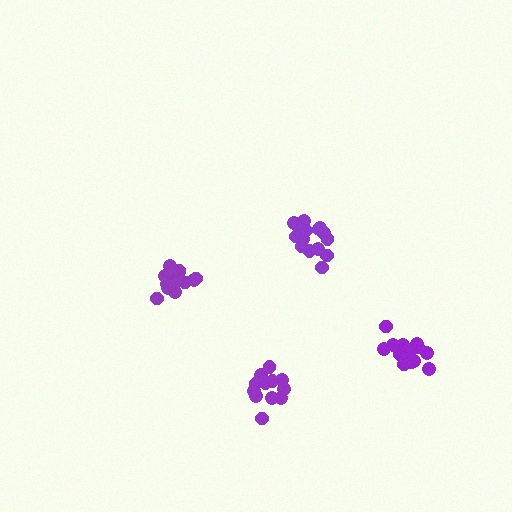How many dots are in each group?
Group 1: 12 dots, Group 2: 15 dots, Group 3: 14 dots, Group 4: 15 dots (56 total).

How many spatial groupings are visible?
There are 4 spatial groupings.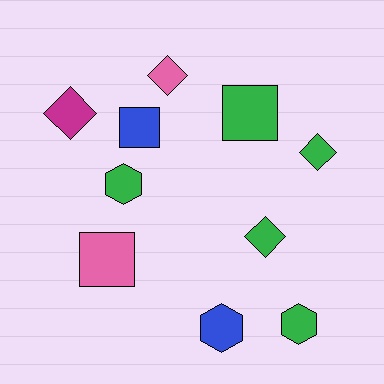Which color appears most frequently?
Green, with 5 objects.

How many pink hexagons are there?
There are no pink hexagons.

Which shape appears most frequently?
Diamond, with 4 objects.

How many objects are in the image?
There are 10 objects.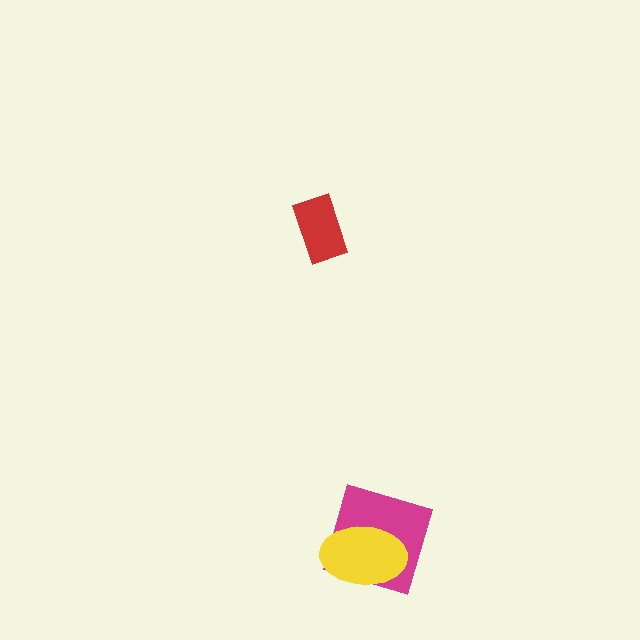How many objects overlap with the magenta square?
1 object overlaps with the magenta square.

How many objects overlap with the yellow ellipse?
1 object overlaps with the yellow ellipse.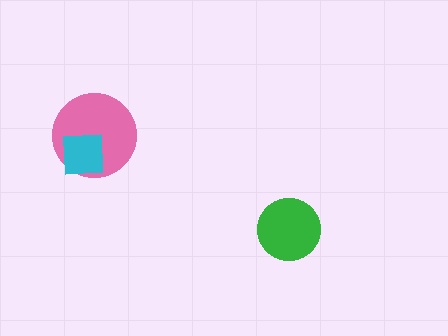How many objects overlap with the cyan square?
1 object overlaps with the cyan square.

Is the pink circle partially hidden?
Yes, it is partially covered by another shape.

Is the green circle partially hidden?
No, no other shape covers it.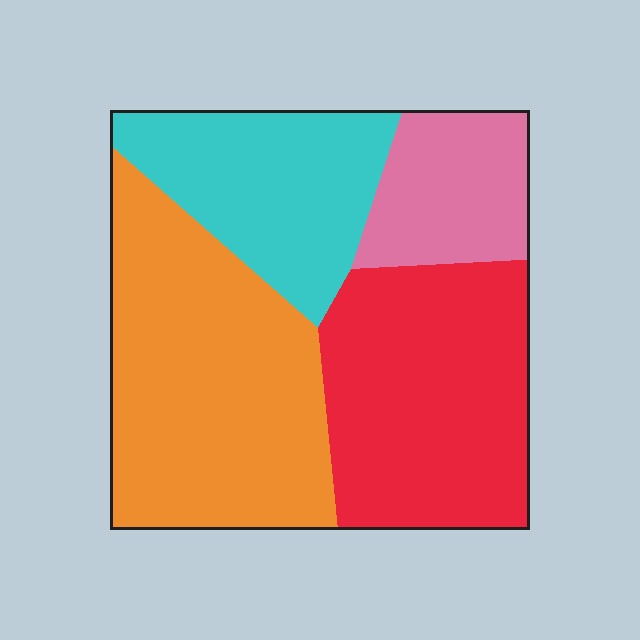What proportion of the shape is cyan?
Cyan covers 21% of the shape.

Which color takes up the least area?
Pink, at roughly 15%.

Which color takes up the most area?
Orange, at roughly 35%.